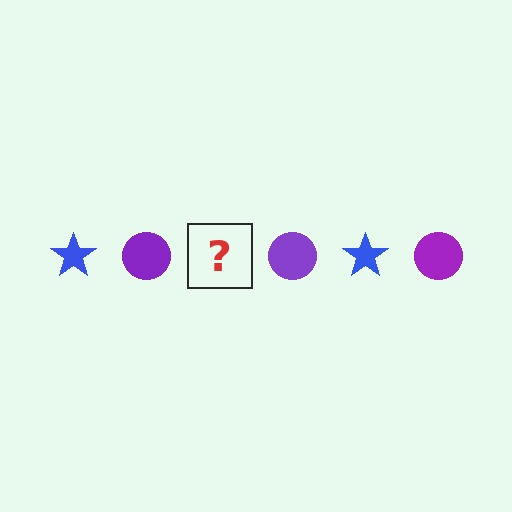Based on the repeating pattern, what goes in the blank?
The blank should be a blue star.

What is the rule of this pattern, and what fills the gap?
The rule is that the pattern alternates between blue star and purple circle. The gap should be filled with a blue star.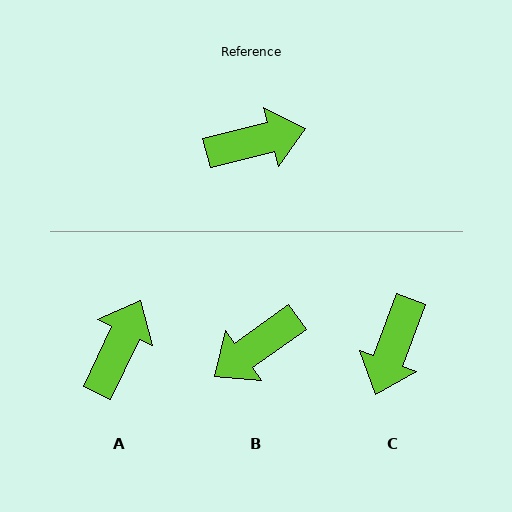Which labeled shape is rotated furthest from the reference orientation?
B, about 158 degrees away.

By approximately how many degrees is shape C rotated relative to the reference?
Approximately 124 degrees clockwise.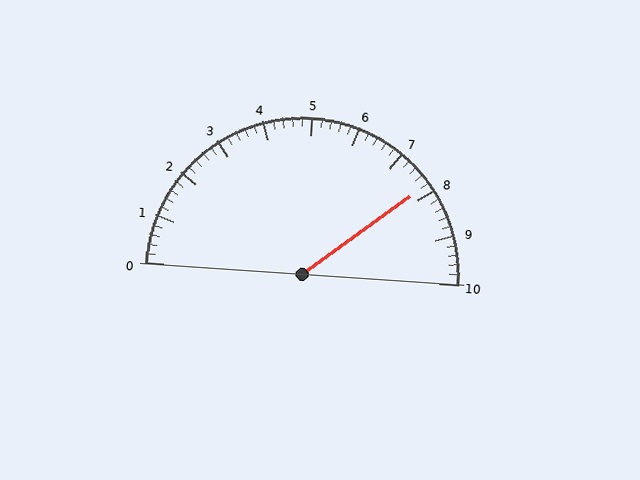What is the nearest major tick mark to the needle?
The nearest major tick mark is 8.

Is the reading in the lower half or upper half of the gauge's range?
The reading is in the upper half of the range (0 to 10).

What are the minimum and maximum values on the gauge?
The gauge ranges from 0 to 10.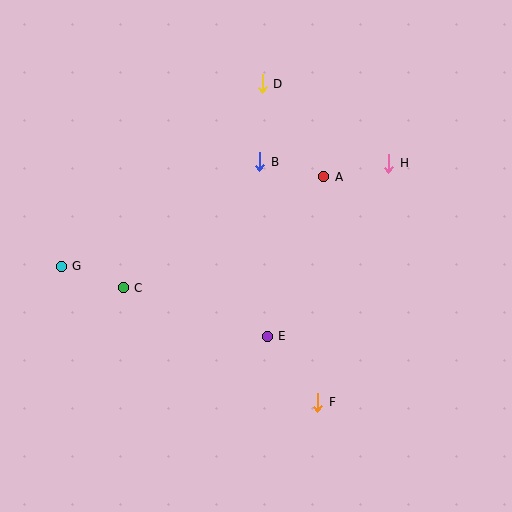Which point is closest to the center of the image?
Point E at (267, 336) is closest to the center.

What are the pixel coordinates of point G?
Point G is at (61, 266).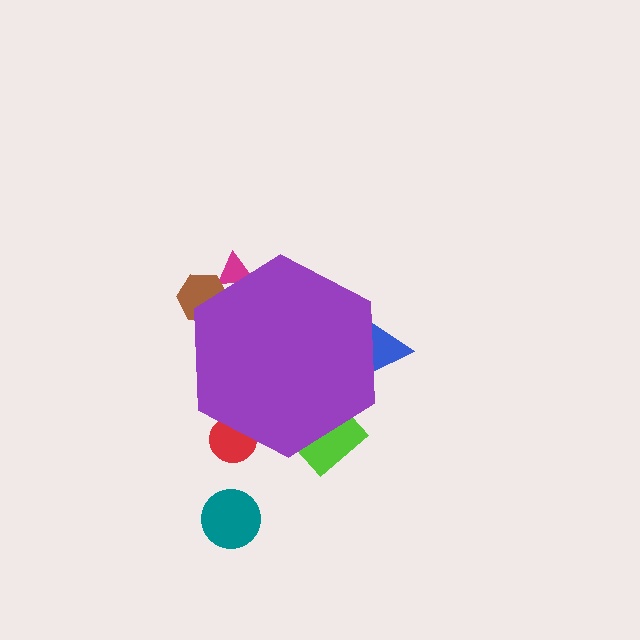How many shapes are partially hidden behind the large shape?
5 shapes are partially hidden.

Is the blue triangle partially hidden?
Yes, the blue triangle is partially hidden behind the purple hexagon.